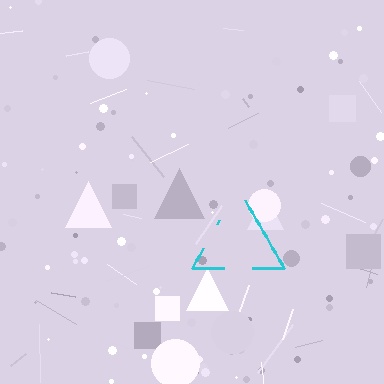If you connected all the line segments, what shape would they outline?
They would outline a triangle.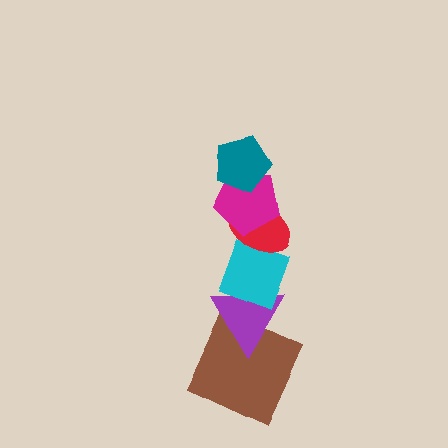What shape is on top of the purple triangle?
The cyan diamond is on top of the purple triangle.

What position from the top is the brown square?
The brown square is 6th from the top.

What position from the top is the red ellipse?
The red ellipse is 3rd from the top.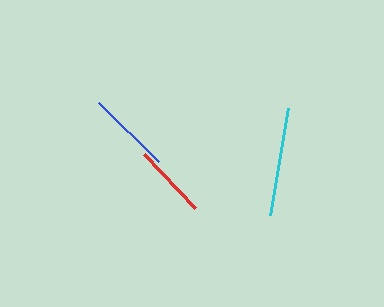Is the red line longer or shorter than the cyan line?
The cyan line is longer than the red line.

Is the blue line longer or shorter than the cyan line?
The cyan line is longer than the blue line.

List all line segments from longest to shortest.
From longest to shortest: cyan, blue, red.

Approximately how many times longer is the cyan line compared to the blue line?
The cyan line is approximately 1.3 times the length of the blue line.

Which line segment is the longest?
The cyan line is the longest at approximately 108 pixels.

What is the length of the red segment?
The red segment is approximately 74 pixels long.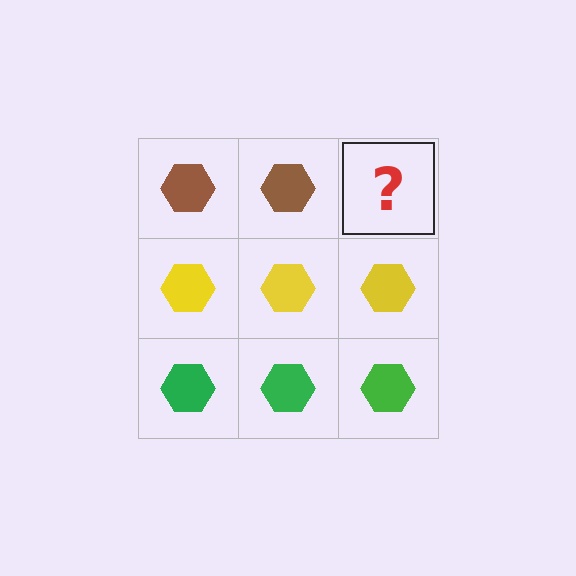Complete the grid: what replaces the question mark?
The question mark should be replaced with a brown hexagon.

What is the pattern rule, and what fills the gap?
The rule is that each row has a consistent color. The gap should be filled with a brown hexagon.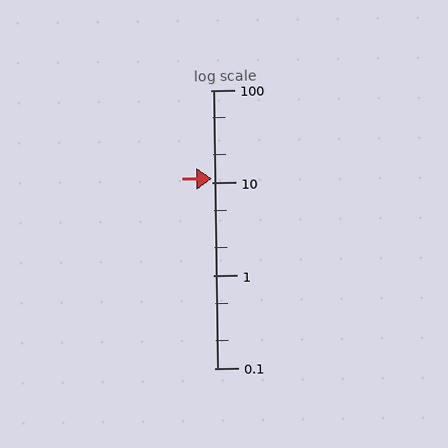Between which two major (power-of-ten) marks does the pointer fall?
The pointer is between 10 and 100.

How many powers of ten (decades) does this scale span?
The scale spans 3 decades, from 0.1 to 100.